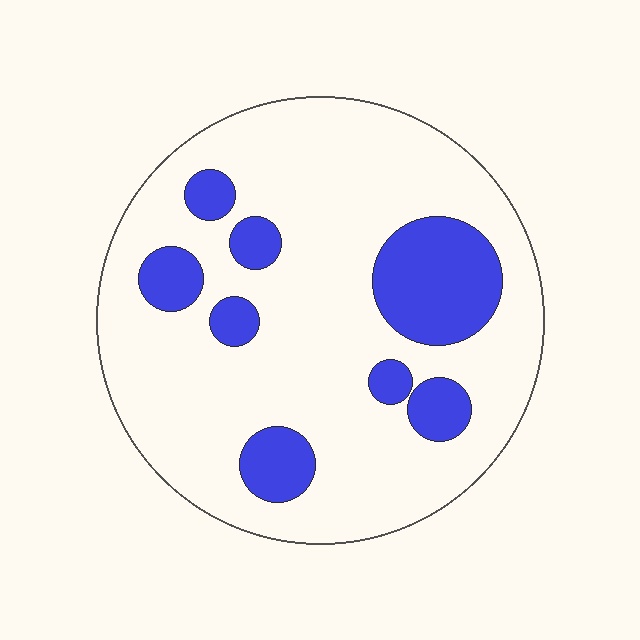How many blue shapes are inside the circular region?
8.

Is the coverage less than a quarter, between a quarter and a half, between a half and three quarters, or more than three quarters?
Less than a quarter.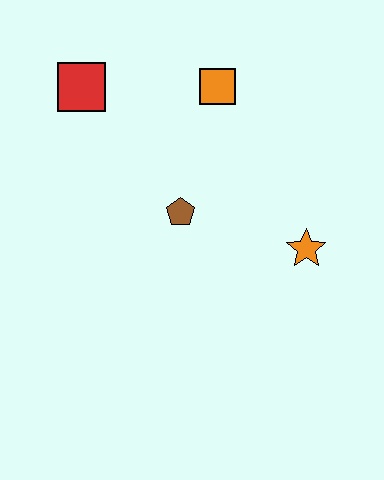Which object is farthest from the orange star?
The red square is farthest from the orange star.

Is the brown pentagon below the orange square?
Yes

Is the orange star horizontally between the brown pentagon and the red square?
No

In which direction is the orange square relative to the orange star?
The orange square is above the orange star.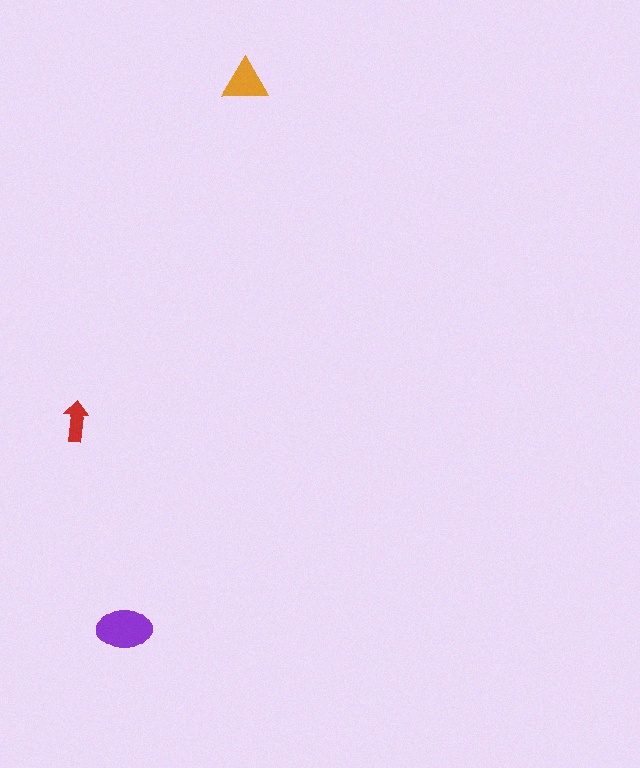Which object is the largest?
The purple ellipse.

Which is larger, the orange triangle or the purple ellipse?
The purple ellipse.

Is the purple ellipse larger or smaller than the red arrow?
Larger.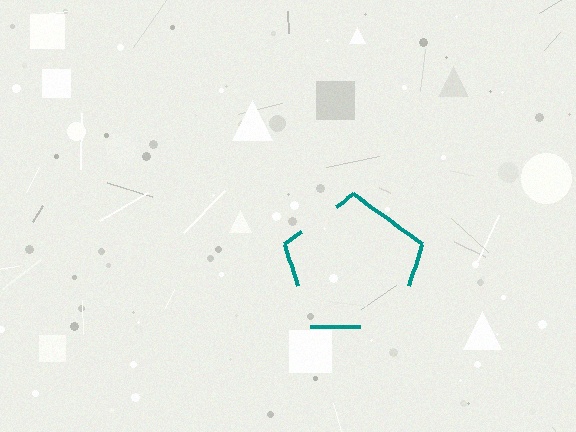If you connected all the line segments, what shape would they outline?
They would outline a pentagon.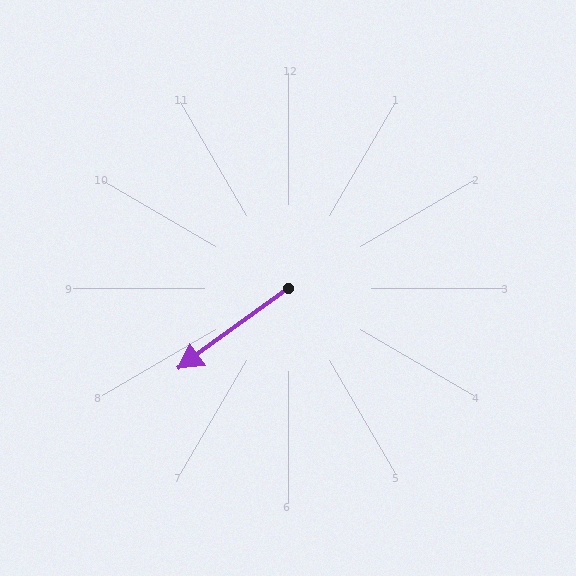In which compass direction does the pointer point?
Southwest.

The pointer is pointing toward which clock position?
Roughly 8 o'clock.